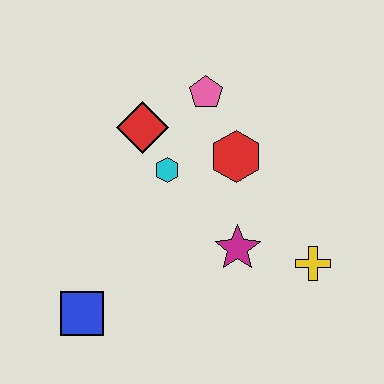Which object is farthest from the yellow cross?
The blue square is farthest from the yellow cross.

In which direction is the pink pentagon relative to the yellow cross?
The pink pentagon is above the yellow cross.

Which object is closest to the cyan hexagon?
The red diamond is closest to the cyan hexagon.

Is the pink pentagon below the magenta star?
No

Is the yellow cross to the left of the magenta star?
No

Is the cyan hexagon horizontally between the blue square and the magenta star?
Yes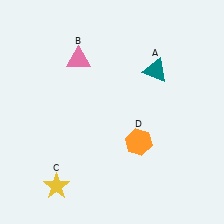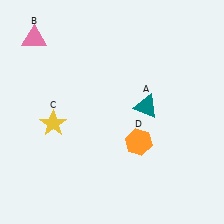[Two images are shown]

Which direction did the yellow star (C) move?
The yellow star (C) moved up.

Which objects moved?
The objects that moved are: the teal triangle (A), the pink triangle (B), the yellow star (C).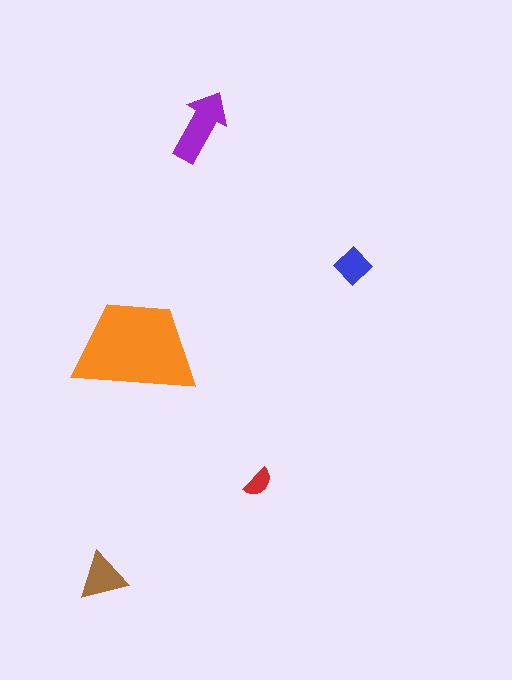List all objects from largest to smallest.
The orange trapezoid, the purple arrow, the brown triangle, the blue diamond, the red semicircle.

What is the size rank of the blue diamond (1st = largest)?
4th.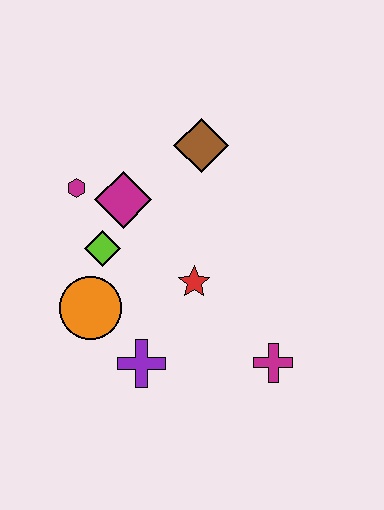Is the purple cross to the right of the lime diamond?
Yes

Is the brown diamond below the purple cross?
No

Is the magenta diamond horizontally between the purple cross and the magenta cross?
No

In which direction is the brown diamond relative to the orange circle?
The brown diamond is above the orange circle.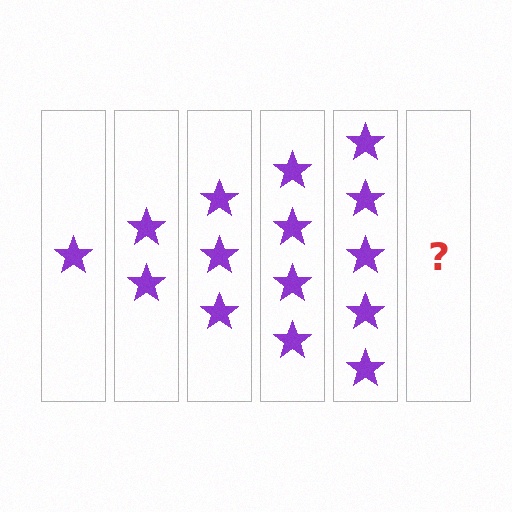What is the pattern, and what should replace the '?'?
The pattern is that each step adds one more star. The '?' should be 6 stars.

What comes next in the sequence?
The next element should be 6 stars.